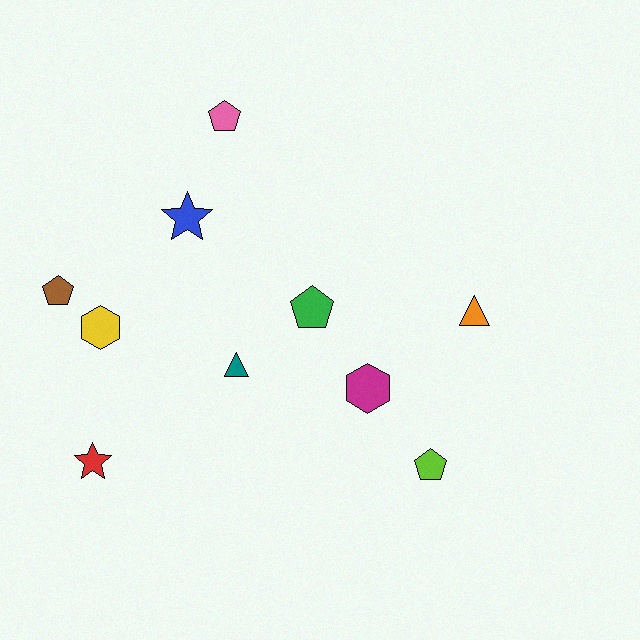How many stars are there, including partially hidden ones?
There are 2 stars.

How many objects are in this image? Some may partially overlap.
There are 10 objects.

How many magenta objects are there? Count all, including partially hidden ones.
There is 1 magenta object.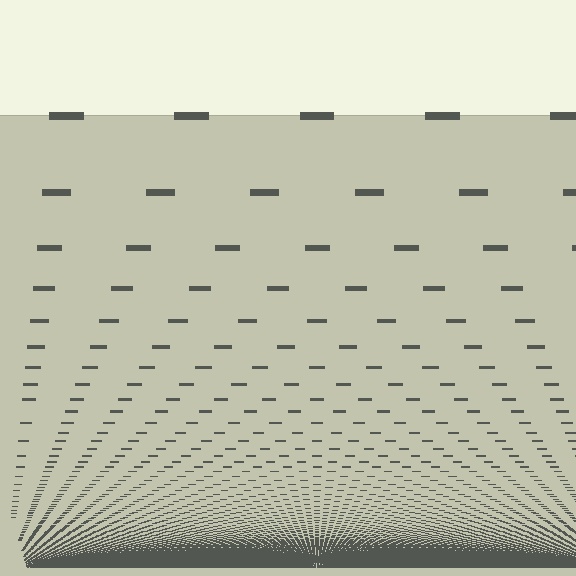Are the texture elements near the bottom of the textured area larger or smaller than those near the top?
Smaller. The gradient is inverted — elements near the bottom are smaller and denser.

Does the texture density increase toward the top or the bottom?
Density increases toward the bottom.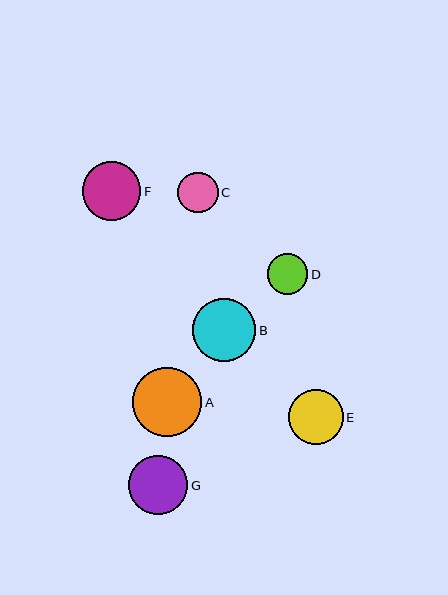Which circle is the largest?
Circle A is the largest with a size of approximately 69 pixels.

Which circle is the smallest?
Circle C is the smallest with a size of approximately 40 pixels.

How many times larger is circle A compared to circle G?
Circle A is approximately 1.2 times the size of circle G.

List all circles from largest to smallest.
From largest to smallest: A, B, G, F, E, D, C.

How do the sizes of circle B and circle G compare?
Circle B and circle G are approximately the same size.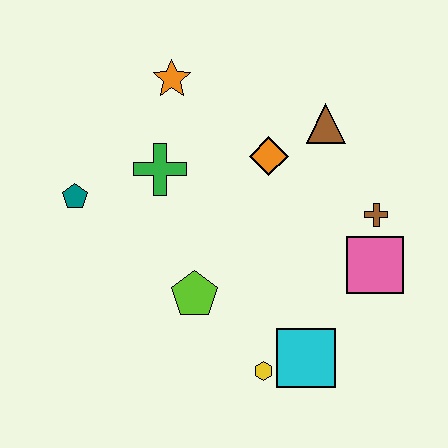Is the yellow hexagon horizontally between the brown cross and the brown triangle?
No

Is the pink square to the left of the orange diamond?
No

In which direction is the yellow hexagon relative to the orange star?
The yellow hexagon is below the orange star.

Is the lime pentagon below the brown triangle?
Yes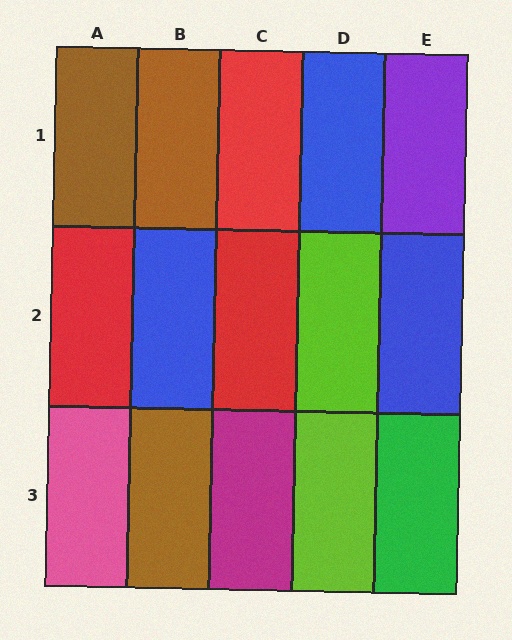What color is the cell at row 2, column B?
Blue.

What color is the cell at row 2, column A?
Red.